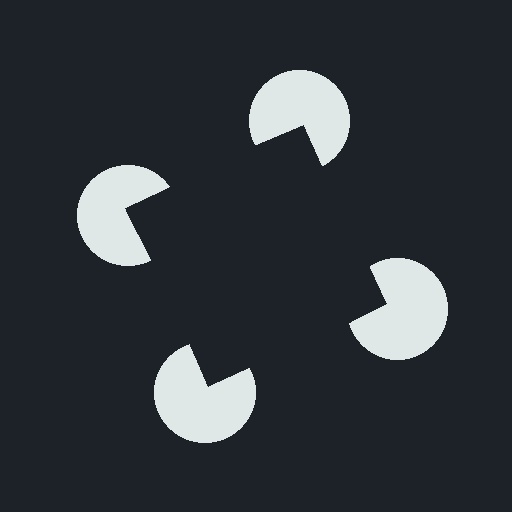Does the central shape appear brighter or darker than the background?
It typically appears slightly darker than the background, even though no actual brightness change is drawn.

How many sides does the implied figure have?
4 sides.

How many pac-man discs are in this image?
There are 4 — one at each vertex of the illusory square.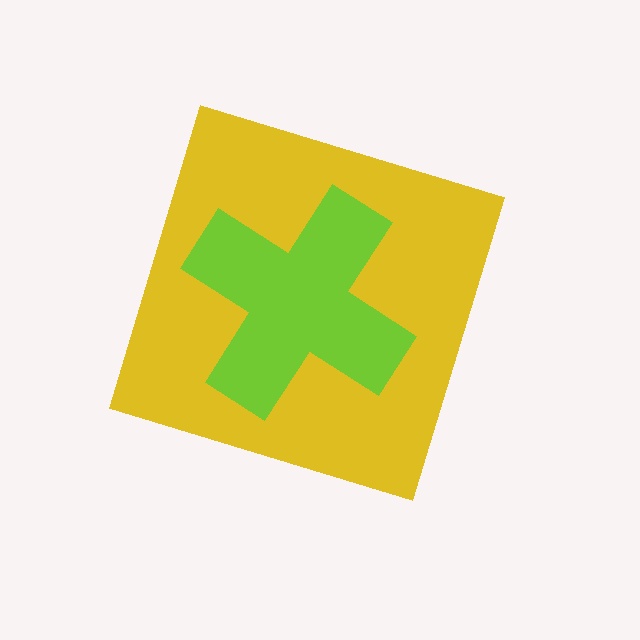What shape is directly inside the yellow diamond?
The lime cross.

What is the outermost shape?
The yellow diamond.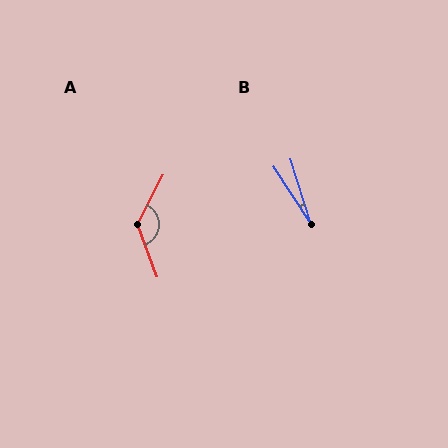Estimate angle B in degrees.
Approximately 16 degrees.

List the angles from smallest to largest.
B (16°), A (132°).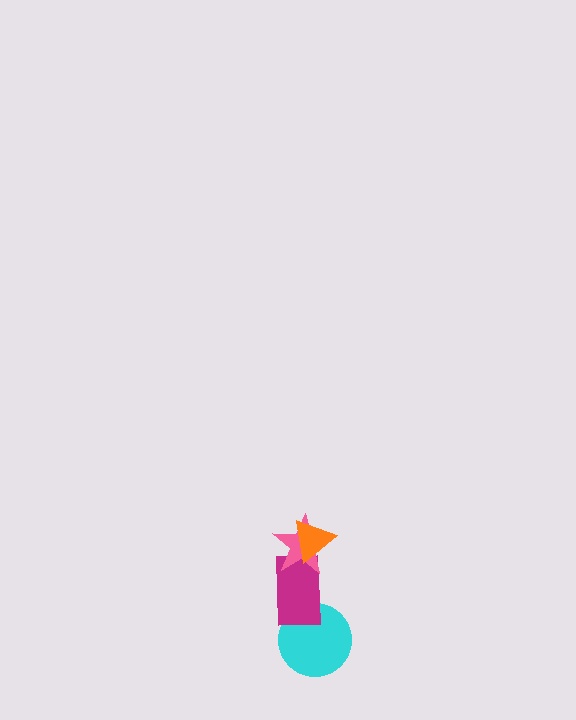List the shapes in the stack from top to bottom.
From top to bottom: the orange triangle, the pink star, the magenta rectangle, the cyan circle.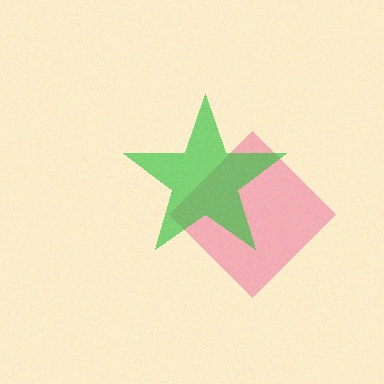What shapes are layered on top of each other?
The layered shapes are: a pink diamond, a green star.